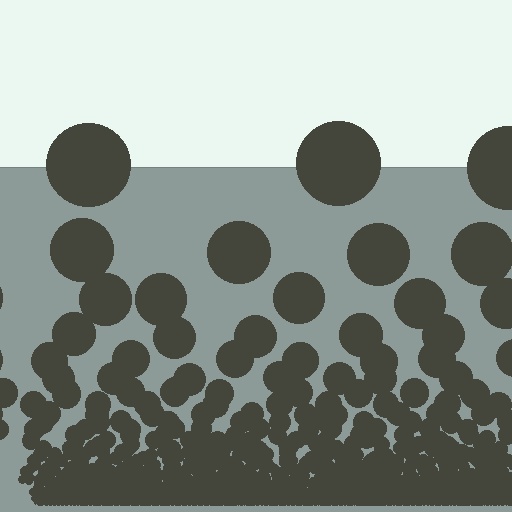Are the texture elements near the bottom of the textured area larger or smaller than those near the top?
Smaller. The gradient is inverted — elements near the bottom are smaller and denser.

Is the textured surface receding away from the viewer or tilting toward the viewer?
The surface appears to tilt toward the viewer. Texture elements get larger and sparser toward the top.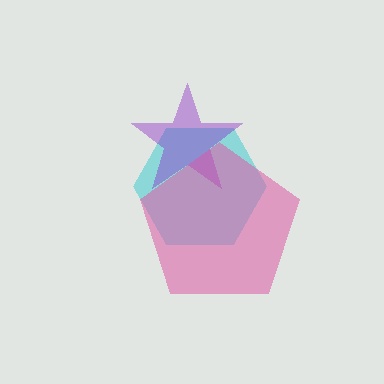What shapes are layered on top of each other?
The layered shapes are: a cyan hexagon, a purple star, a pink pentagon.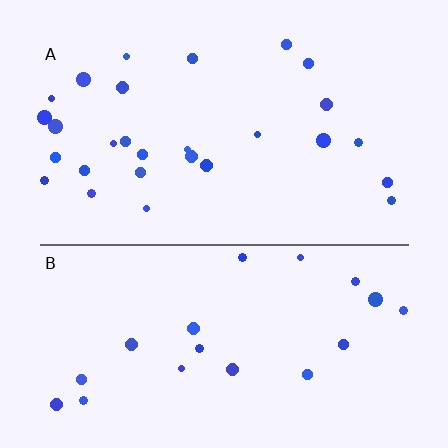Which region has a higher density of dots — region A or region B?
A (the top).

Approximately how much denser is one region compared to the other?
Approximately 1.4× — region A over region B.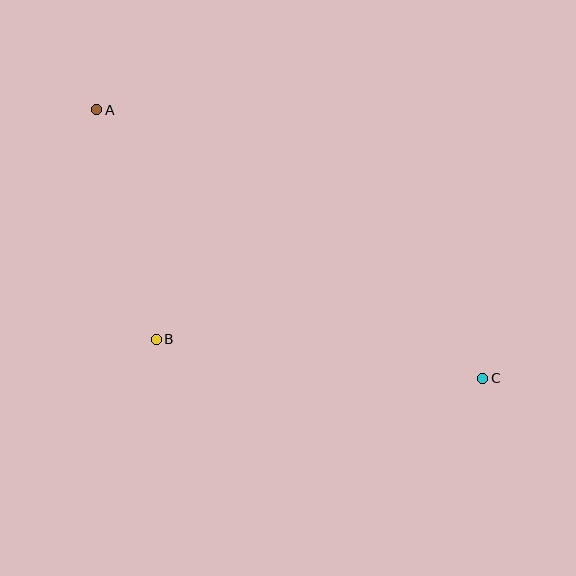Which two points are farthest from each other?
Points A and C are farthest from each other.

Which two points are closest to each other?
Points A and B are closest to each other.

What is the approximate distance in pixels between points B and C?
The distance between B and C is approximately 329 pixels.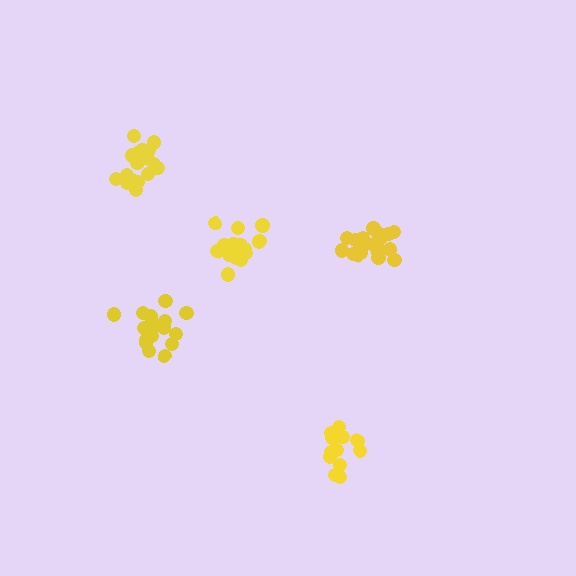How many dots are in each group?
Group 1: 18 dots, Group 2: 20 dots, Group 3: 20 dots, Group 4: 19 dots, Group 5: 14 dots (91 total).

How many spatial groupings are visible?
There are 5 spatial groupings.